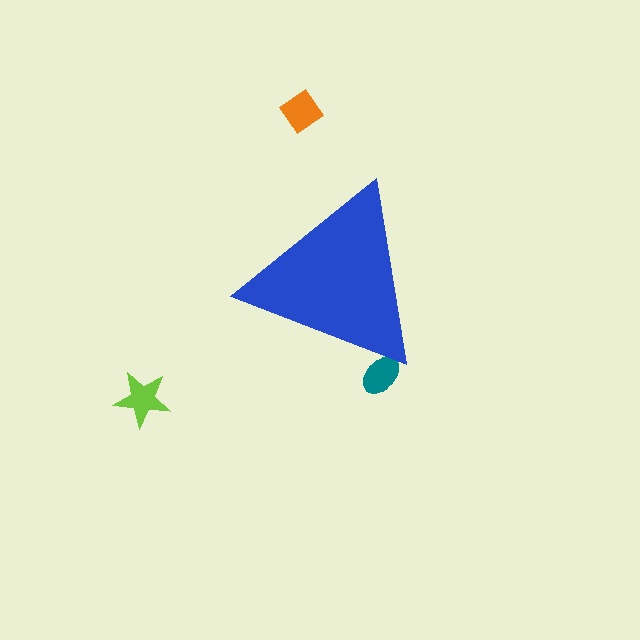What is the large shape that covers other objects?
A blue triangle.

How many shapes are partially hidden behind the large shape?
1 shape is partially hidden.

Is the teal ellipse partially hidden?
Yes, the teal ellipse is partially hidden behind the blue triangle.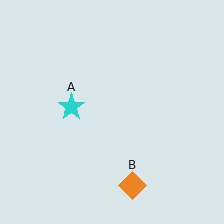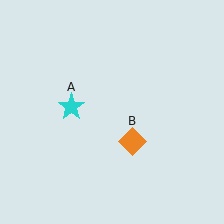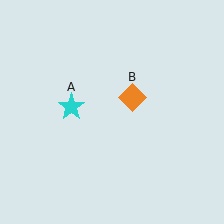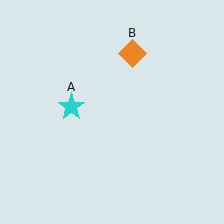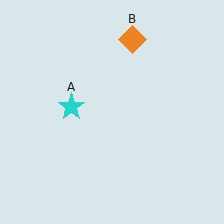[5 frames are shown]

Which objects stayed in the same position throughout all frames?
Cyan star (object A) remained stationary.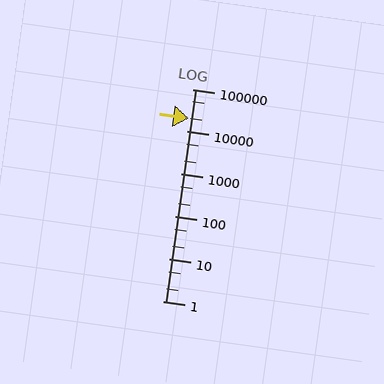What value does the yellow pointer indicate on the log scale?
The pointer indicates approximately 20000.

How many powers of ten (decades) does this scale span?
The scale spans 5 decades, from 1 to 100000.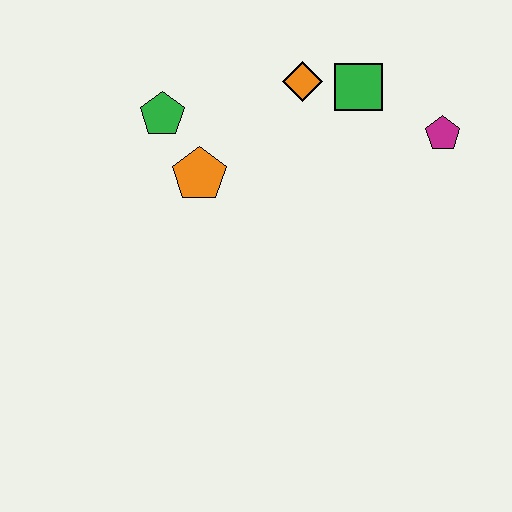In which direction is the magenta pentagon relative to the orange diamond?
The magenta pentagon is to the right of the orange diamond.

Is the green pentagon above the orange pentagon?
Yes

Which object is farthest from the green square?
The green pentagon is farthest from the green square.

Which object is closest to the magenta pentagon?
The green square is closest to the magenta pentagon.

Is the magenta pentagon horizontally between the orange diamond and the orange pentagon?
No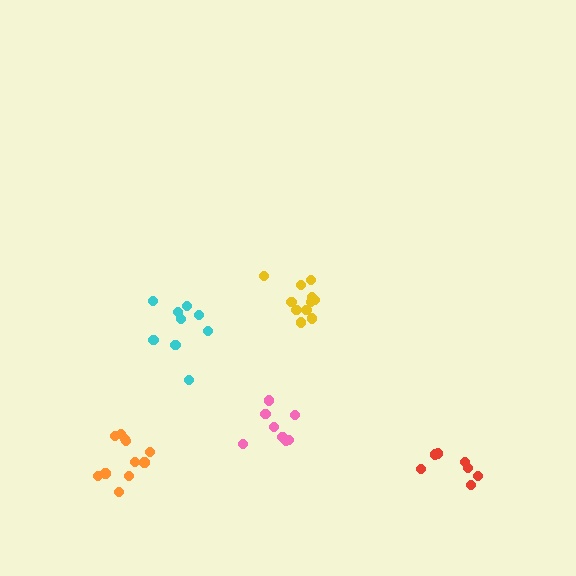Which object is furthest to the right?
The red cluster is rightmost.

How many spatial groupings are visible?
There are 5 spatial groupings.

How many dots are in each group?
Group 1: 11 dots, Group 2: 8 dots, Group 3: 9 dots, Group 4: 11 dots, Group 5: 7 dots (46 total).